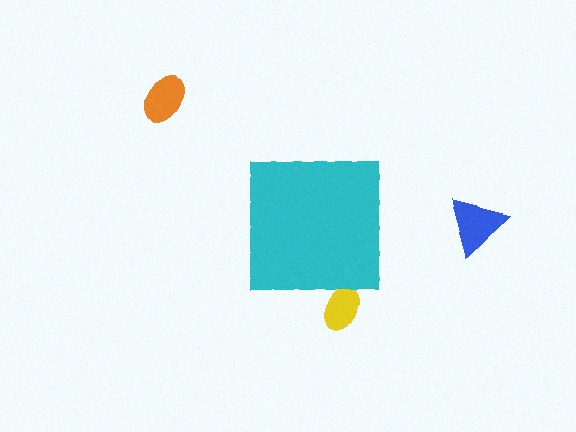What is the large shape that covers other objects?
A cyan square.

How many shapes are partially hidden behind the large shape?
1 shape is partially hidden.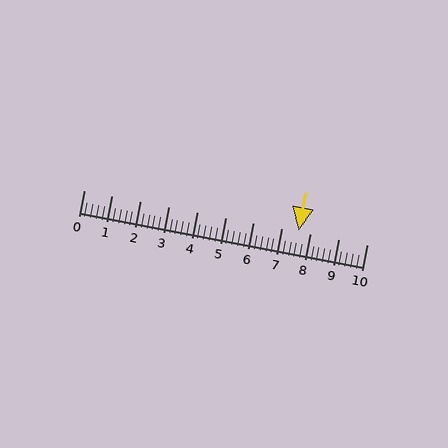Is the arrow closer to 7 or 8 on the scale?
The arrow is closer to 8.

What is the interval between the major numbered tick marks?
The major tick marks are spaced 1 units apart.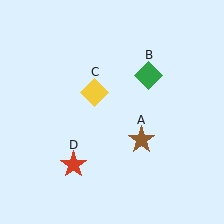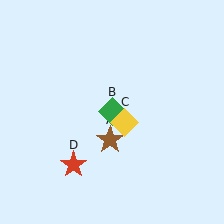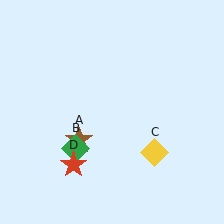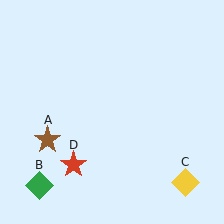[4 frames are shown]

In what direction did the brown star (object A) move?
The brown star (object A) moved left.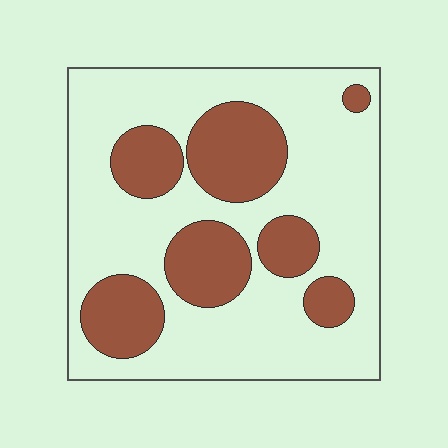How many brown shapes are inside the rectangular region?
7.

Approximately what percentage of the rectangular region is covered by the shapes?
Approximately 30%.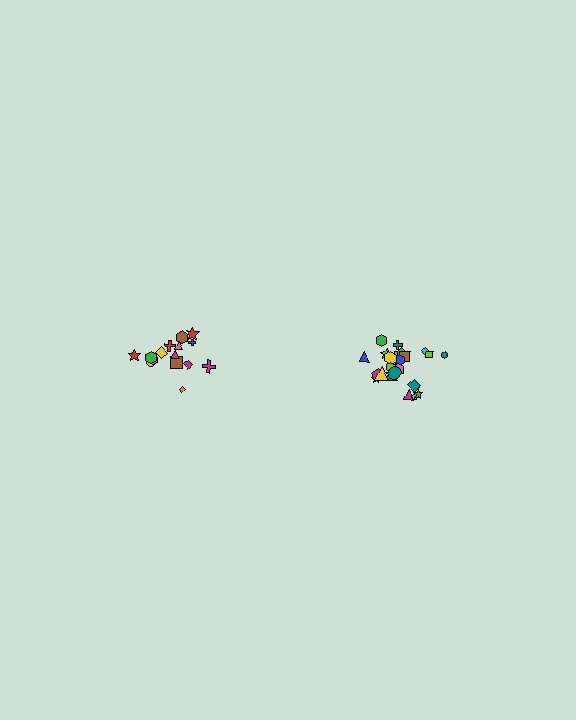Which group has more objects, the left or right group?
The right group.